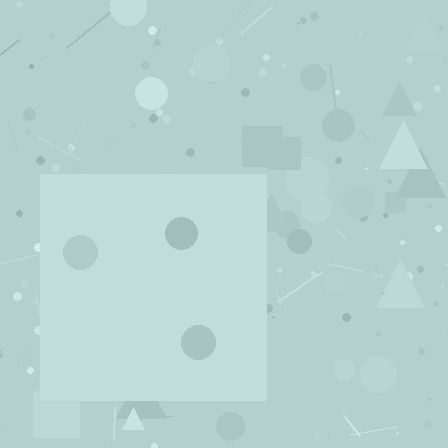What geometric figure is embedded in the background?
A square is embedded in the background.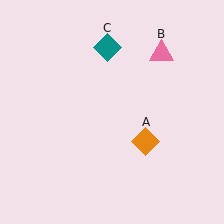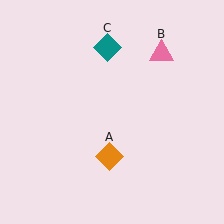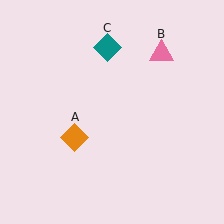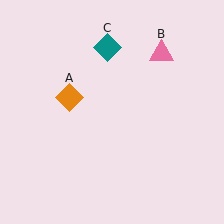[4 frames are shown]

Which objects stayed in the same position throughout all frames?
Pink triangle (object B) and teal diamond (object C) remained stationary.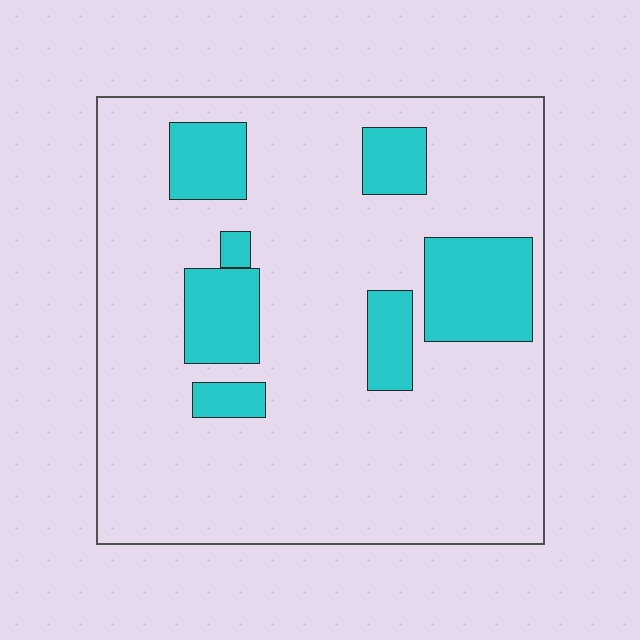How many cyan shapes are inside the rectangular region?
7.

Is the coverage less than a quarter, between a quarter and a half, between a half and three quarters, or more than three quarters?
Less than a quarter.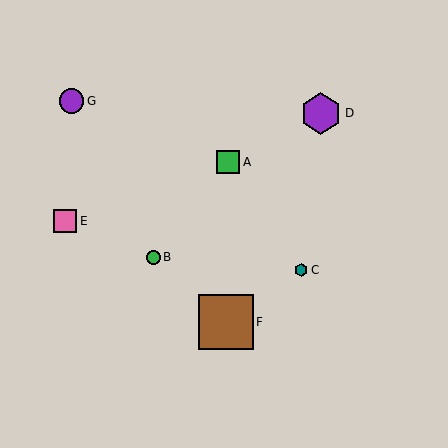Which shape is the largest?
The brown square (labeled F) is the largest.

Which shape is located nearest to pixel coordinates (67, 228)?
The pink square (labeled E) at (65, 221) is nearest to that location.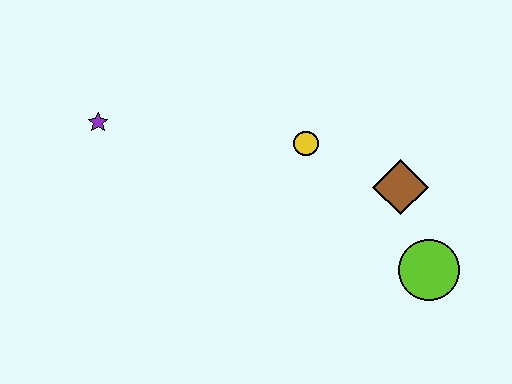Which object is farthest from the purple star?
The lime circle is farthest from the purple star.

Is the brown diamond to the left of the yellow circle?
No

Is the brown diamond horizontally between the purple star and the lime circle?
Yes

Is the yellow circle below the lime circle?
No